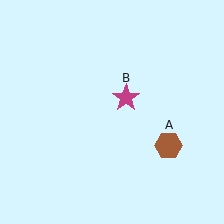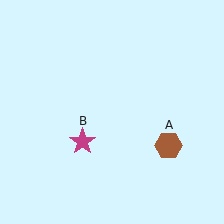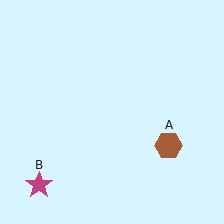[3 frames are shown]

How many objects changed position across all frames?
1 object changed position: magenta star (object B).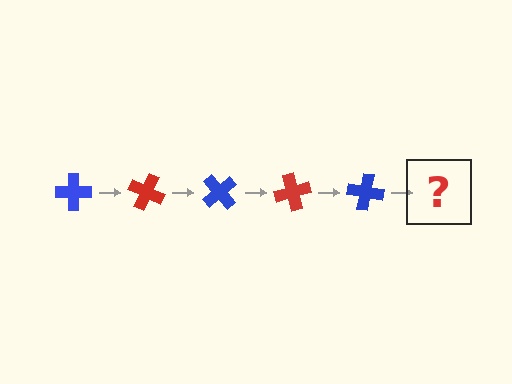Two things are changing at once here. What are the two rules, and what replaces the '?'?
The two rules are that it rotates 25 degrees each step and the color cycles through blue and red. The '?' should be a red cross, rotated 125 degrees from the start.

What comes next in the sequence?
The next element should be a red cross, rotated 125 degrees from the start.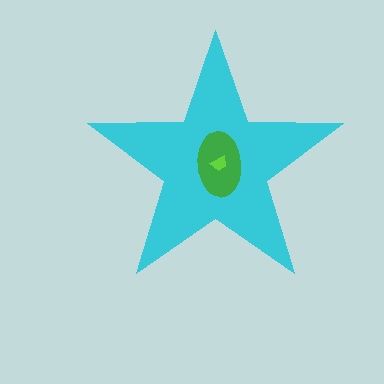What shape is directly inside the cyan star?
The green ellipse.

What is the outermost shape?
The cyan star.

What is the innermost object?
The lime trapezoid.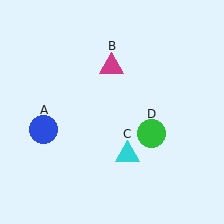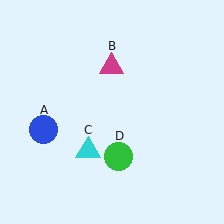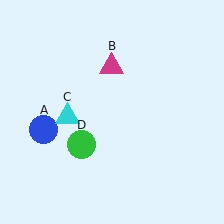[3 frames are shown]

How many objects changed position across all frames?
2 objects changed position: cyan triangle (object C), green circle (object D).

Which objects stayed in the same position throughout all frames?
Blue circle (object A) and magenta triangle (object B) remained stationary.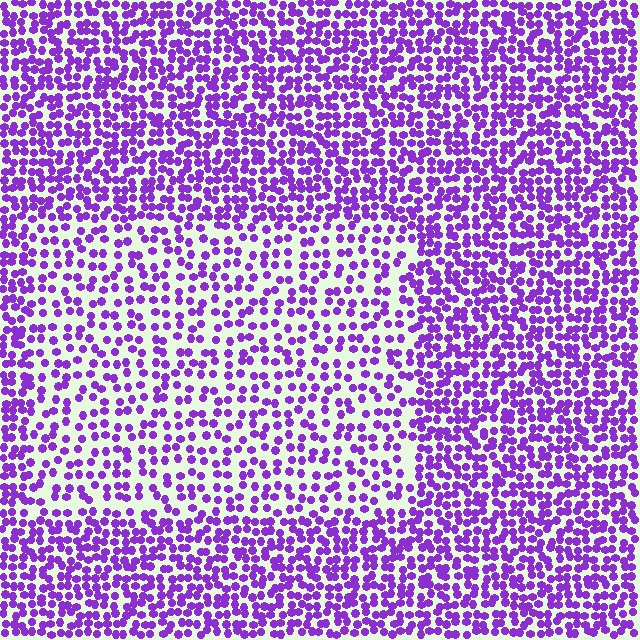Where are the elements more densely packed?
The elements are more densely packed outside the rectangle boundary.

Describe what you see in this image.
The image contains small purple elements arranged at two different densities. A rectangle-shaped region is visible where the elements are less densely packed than the surrounding area.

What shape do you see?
I see a rectangle.